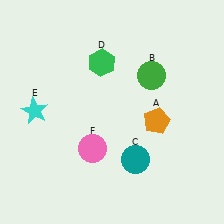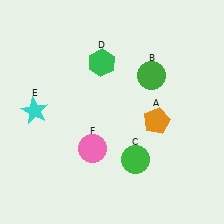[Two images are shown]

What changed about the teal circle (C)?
In Image 1, C is teal. In Image 2, it changed to green.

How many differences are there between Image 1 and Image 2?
There is 1 difference between the two images.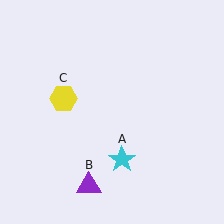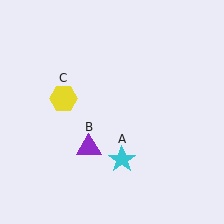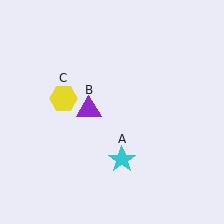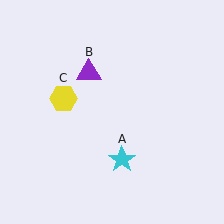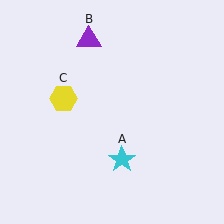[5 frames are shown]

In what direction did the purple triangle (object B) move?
The purple triangle (object B) moved up.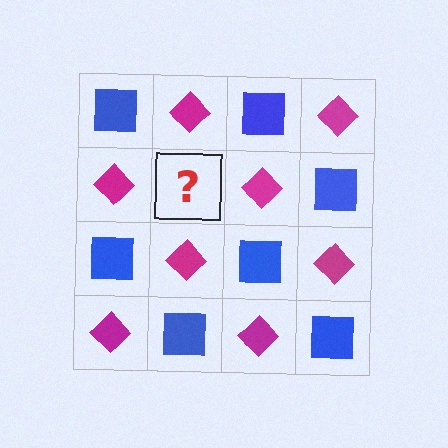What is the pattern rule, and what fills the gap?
The rule is that it alternates blue square and magenta diamond in a checkerboard pattern. The gap should be filled with a blue square.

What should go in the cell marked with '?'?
The missing cell should contain a blue square.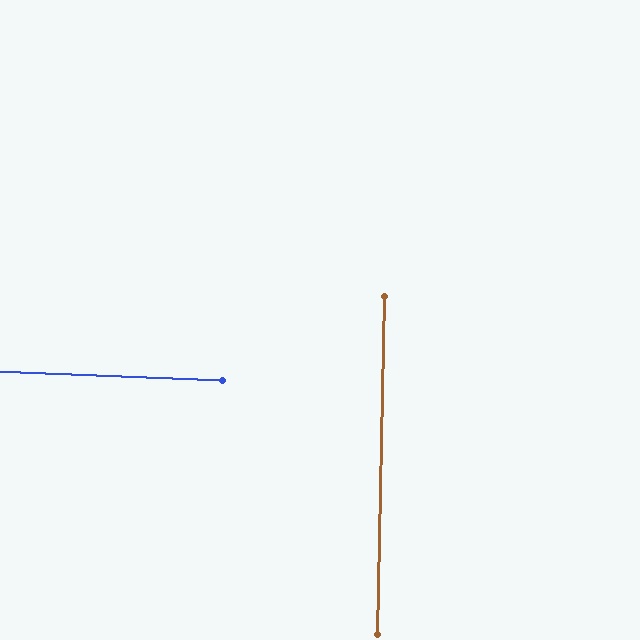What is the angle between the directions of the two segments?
Approximately 89 degrees.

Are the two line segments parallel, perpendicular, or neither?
Perpendicular — they meet at approximately 89°.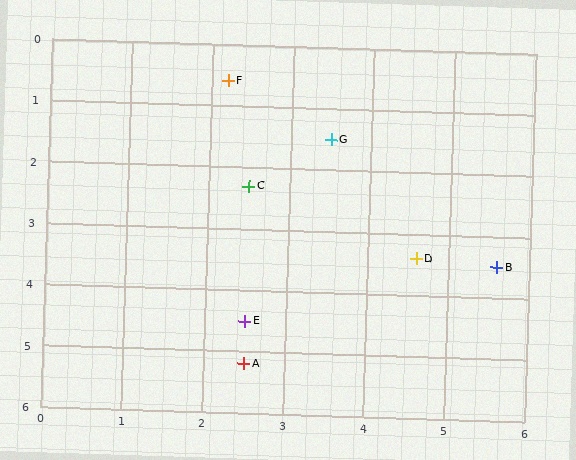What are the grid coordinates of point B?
Point B is at approximately (5.6, 3.5).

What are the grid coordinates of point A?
Point A is at approximately (2.5, 5.2).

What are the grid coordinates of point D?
Point D is at approximately (4.6, 3.4).